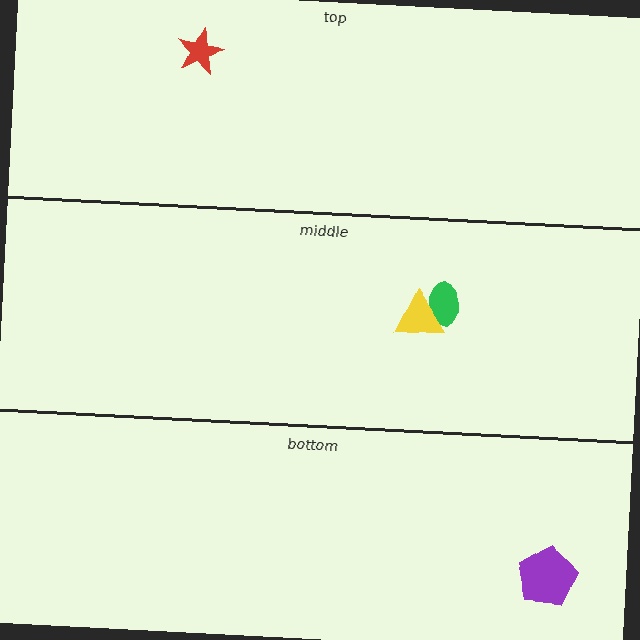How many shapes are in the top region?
1.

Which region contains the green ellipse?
The middle region.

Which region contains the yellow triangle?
The middle region.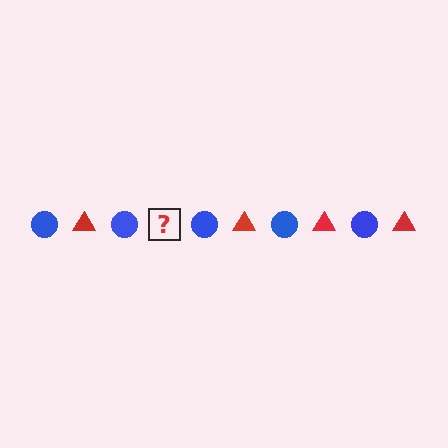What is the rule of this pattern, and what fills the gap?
The rule is that the pattern alternates between blue circle and red triangle. The gap should be filled with a red triangle.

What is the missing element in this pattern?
The missing element is a red triangle.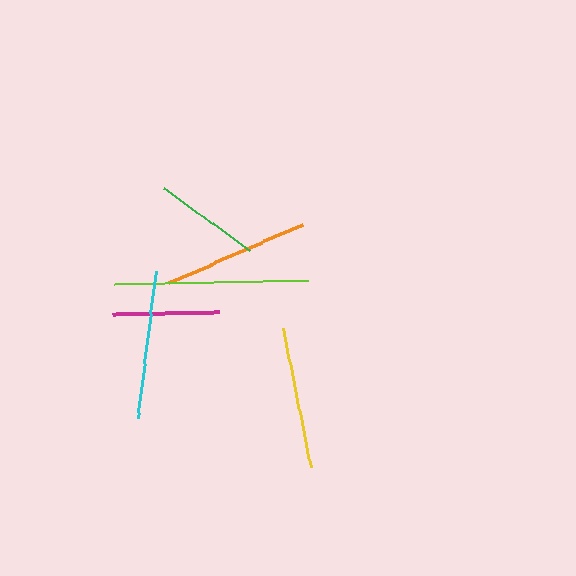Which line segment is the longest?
The lime line is the longest at approximately 194 pixels.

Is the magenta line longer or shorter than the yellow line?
The yellow line is longer than the magenta line.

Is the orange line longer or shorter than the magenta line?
The orange line is longer than the magenta line.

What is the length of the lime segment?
The lime segment is approximately 194 pixels long.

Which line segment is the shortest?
The green line is the shortest at approximately 107 pixels.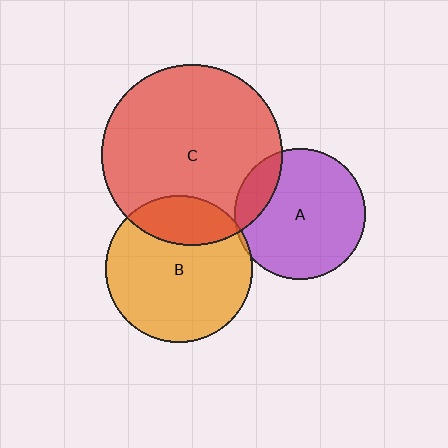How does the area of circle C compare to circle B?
Approximately 1.5 times.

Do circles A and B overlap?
Yes.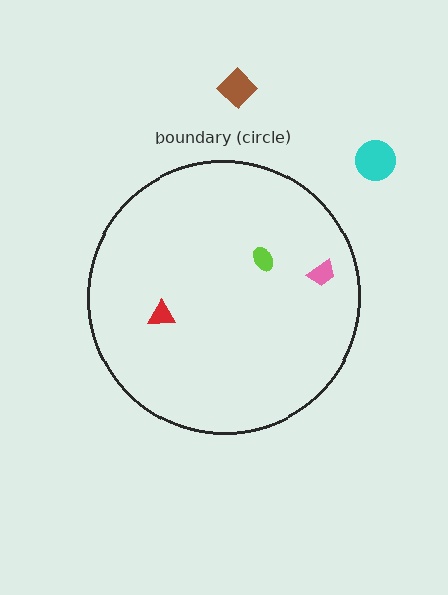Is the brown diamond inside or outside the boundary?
Outside.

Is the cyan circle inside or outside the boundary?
Outside.